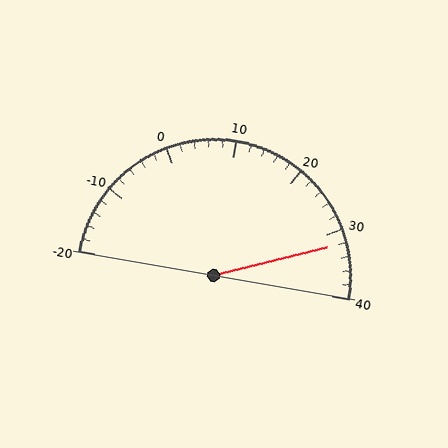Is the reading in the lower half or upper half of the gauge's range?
The reading is in the upper half of the range (-20 to 40).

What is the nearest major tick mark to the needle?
The nearest major tick mark is 30.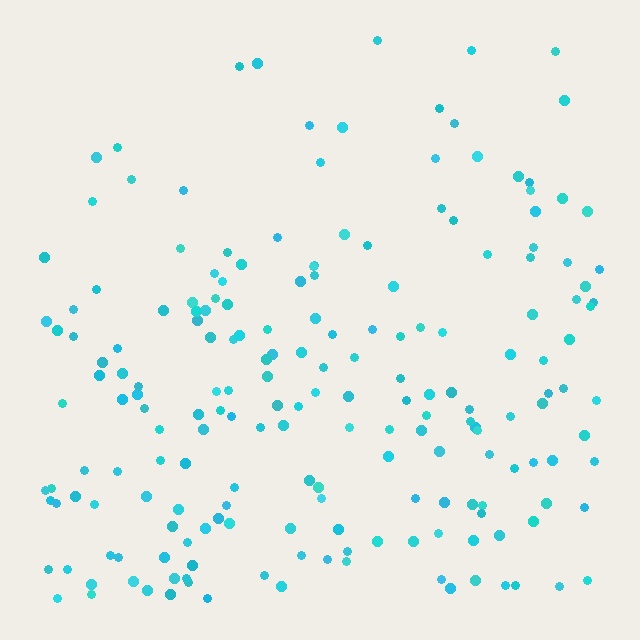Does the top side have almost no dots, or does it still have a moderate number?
Still a moderate number, just noticeably fewer than the bottom.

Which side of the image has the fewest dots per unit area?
The top.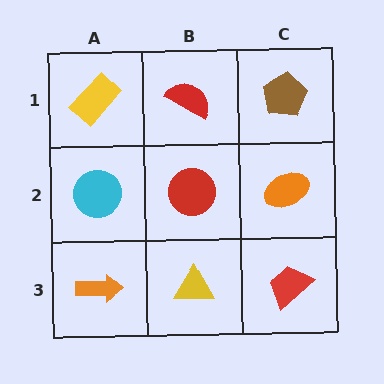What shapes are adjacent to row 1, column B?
A red circle (row 2, column B), a yellow rectangle (row 1, column A), a brown pentagon (row 1, column C).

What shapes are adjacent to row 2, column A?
A yellow rectangle (row 1, column A), an orange arrow (row 3, column A), a red circle (row 2, column B).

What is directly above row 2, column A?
A yellow rectangle.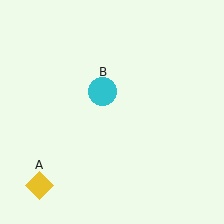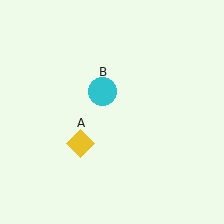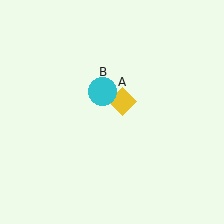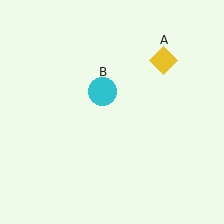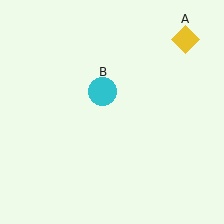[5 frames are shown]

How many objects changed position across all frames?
1 object changed position: yellow diamond (object A).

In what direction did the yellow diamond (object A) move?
The yellow diamond (object A) moved up and to the right.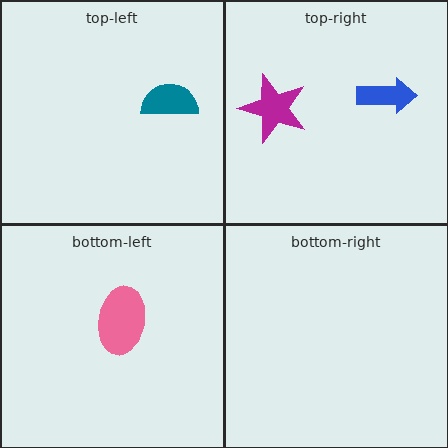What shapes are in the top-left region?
The teal semicircle.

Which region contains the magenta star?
The top-right region.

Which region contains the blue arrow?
The top-right region.